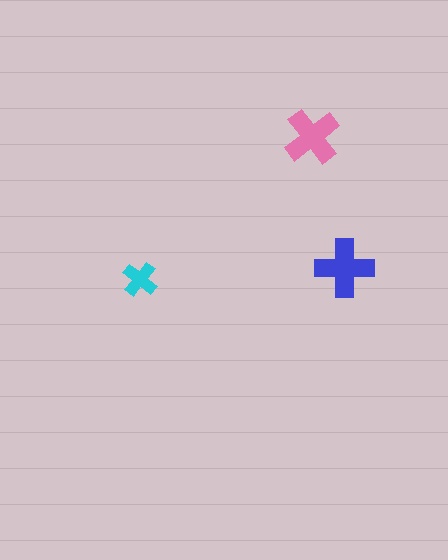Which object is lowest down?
The cyan cross is bottommost.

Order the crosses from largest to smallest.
the blue one, the pink one, the cyan one.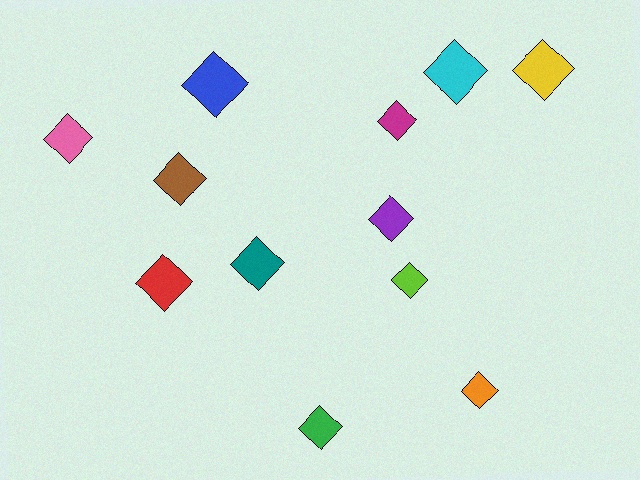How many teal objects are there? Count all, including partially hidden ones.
There is 1 teal object.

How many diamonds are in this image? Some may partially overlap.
There are 12 diamonds.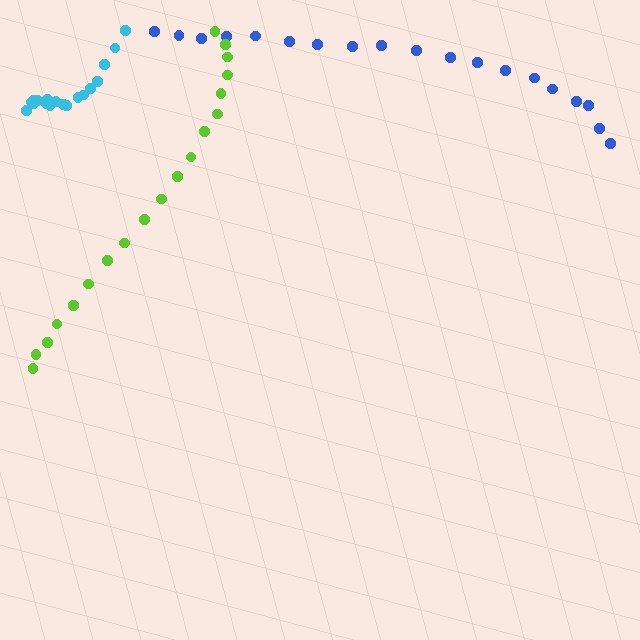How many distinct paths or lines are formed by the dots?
There are 3 distinct paths.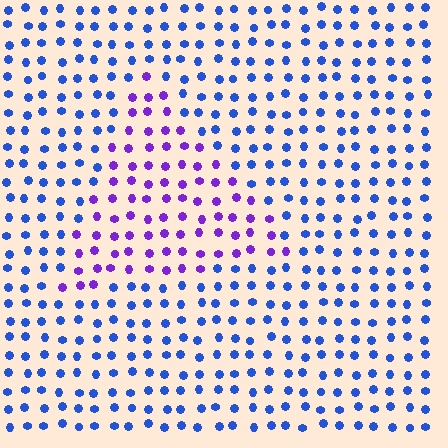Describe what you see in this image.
The image is filled with small blue elements in a uniform arrangement. A triangle-shaped region is visible where the elements are tinted to a slightly different hue, forming a subtle color boundary.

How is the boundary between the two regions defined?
The boundary is defined purely by a slight shift in hue (about 47 degrees). Spacing, size, and orientation are identical on both sides.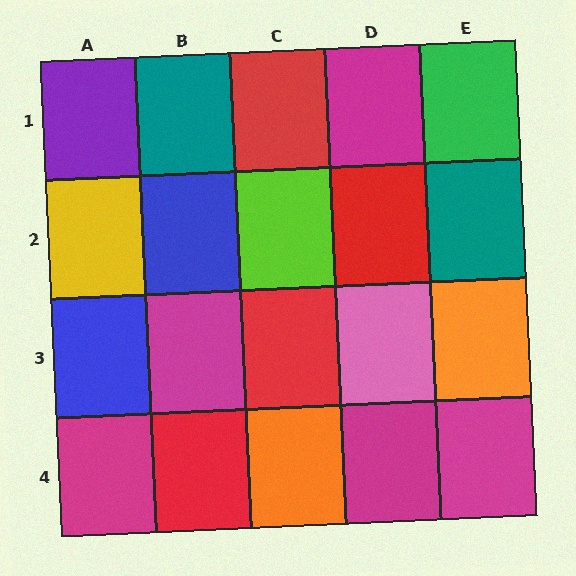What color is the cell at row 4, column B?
Red.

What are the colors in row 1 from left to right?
Purple, teal, red, magenta, green.